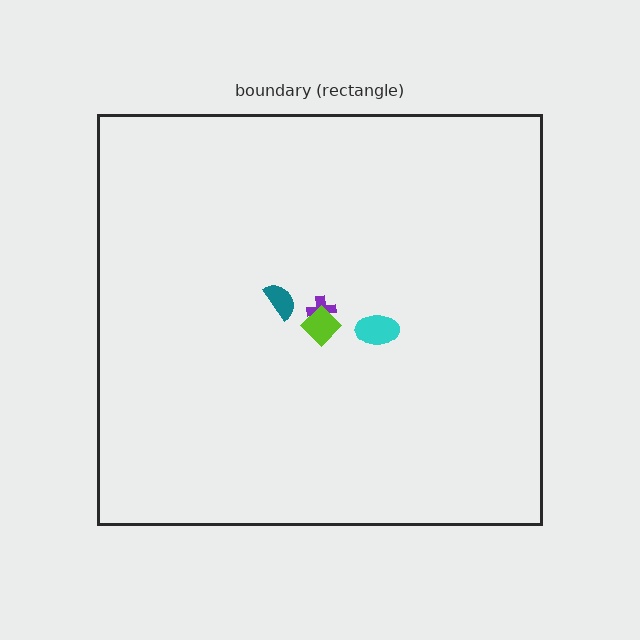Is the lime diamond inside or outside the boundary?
Inside.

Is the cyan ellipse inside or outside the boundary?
Inside.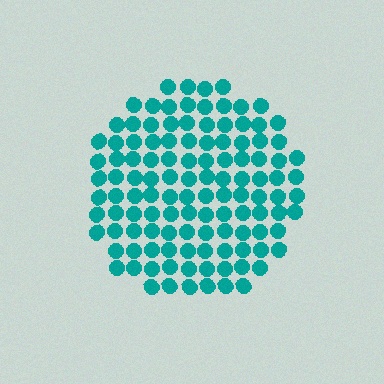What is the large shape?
The large shape is a circle.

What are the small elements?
The small elements are circles.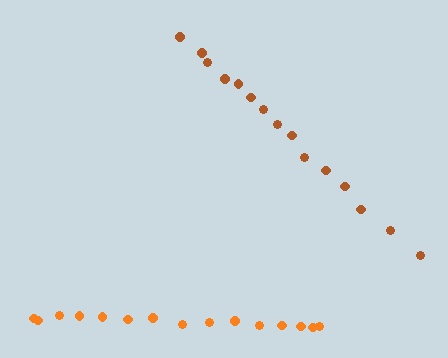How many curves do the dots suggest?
There are 2 distinct paths.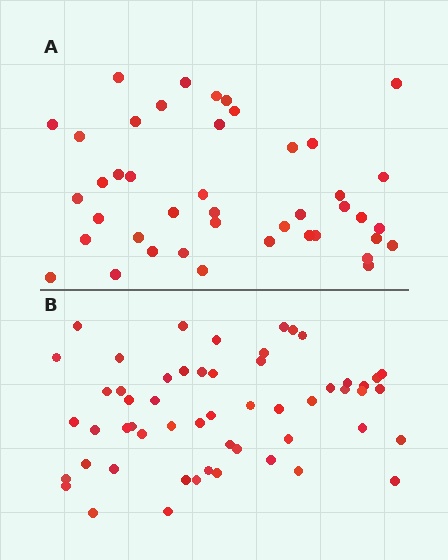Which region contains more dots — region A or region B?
Region B (the bottom region) has more dots.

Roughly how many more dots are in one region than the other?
Region B has roughly 12 or so more dots than region A.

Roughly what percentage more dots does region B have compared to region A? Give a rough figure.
About 30% more.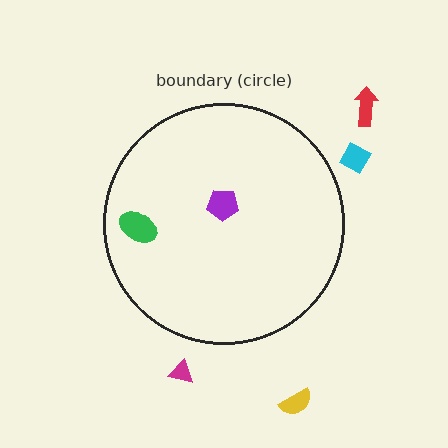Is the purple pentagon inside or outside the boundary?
Inside.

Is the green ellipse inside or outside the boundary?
Inside.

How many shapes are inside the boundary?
2 inside, 4 outside.